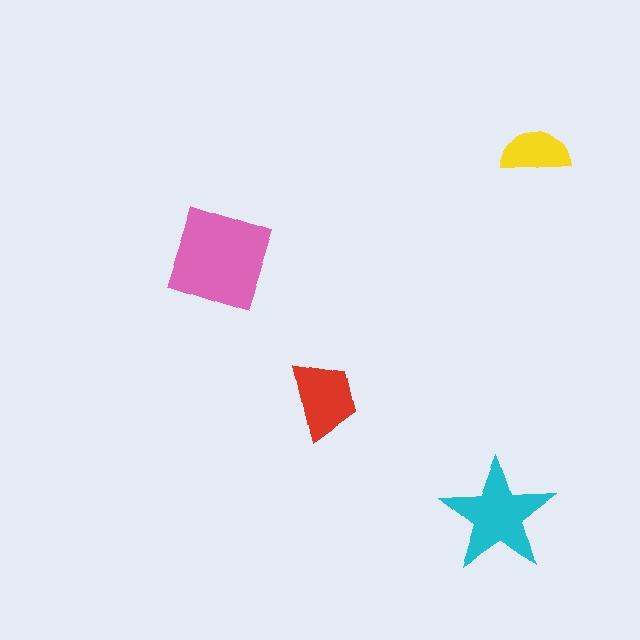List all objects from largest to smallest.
The pink square, the cyan star, the red trapezoid, the yellow semicircle.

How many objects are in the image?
There are 4 objects in the image.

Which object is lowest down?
The cyan star is bottommost.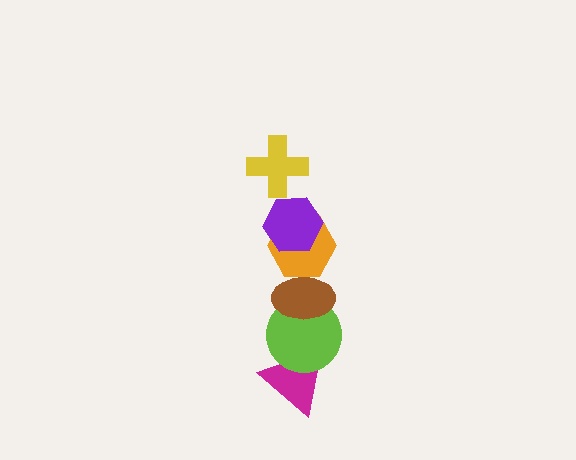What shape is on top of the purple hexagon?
The yellow cross is on top of the purple hexagon.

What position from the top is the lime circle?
The lime circle is 5th from the top.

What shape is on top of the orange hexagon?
The purple hexagon is on top of the orange hexagon.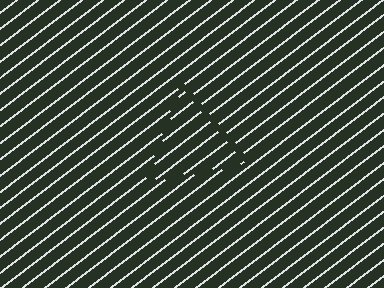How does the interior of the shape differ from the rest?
The interior of the shape contains the same grating, shifted by half a period — the contour is defined by the phase discontinuity where line-ends from the inner and outer gratings abut.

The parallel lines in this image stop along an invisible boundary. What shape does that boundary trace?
An illusory triangle. The interior of the shape contains the same grating, shifted by half a period — the contour is defined by the phase discontinuity where line-ends from the inner and outer gratings abut.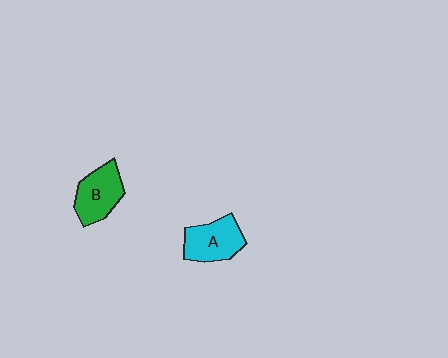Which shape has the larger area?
Shape A (cyan).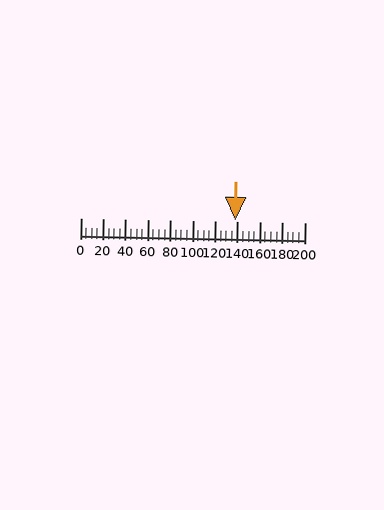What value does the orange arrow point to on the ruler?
The orange arrow points to approximately 138.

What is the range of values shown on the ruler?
The ruler shows values from 0 to 200.